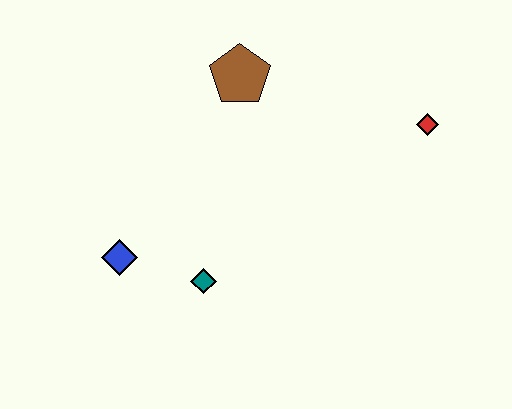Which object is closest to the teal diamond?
The blue diamond is closest to the teal diamond.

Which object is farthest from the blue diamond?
The red diamond is farthest from the blue diamond.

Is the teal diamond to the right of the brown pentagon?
No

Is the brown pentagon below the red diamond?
No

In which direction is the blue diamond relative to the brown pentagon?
The blue diamond is below the brown pentagon.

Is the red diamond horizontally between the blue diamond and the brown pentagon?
No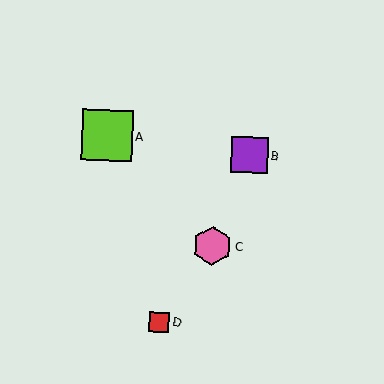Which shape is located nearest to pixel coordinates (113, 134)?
The lime square (labeled A) at (107, 135) is nearest to that location.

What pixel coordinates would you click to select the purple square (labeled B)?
Click at (250, 155) to select the purple square B.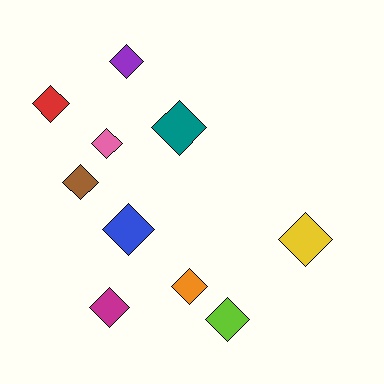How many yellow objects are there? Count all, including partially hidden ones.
There is 1 yellow object.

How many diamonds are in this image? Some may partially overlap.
There are 10 diamonds.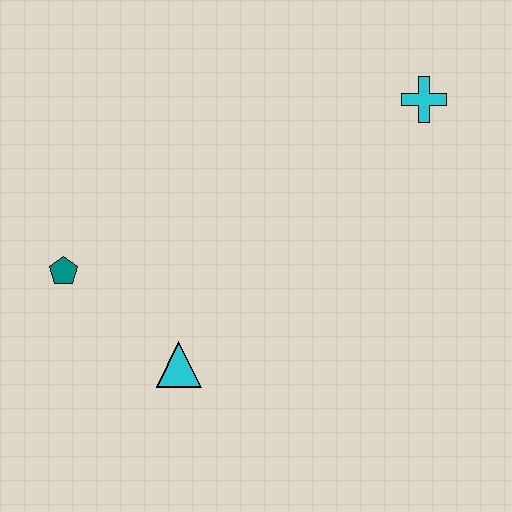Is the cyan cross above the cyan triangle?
Yes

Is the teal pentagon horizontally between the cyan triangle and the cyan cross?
No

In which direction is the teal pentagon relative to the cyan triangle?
The teal pentagon is to the left of the cyan triangle.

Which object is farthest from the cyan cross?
The teal pentagon is farthest from the cyan cross.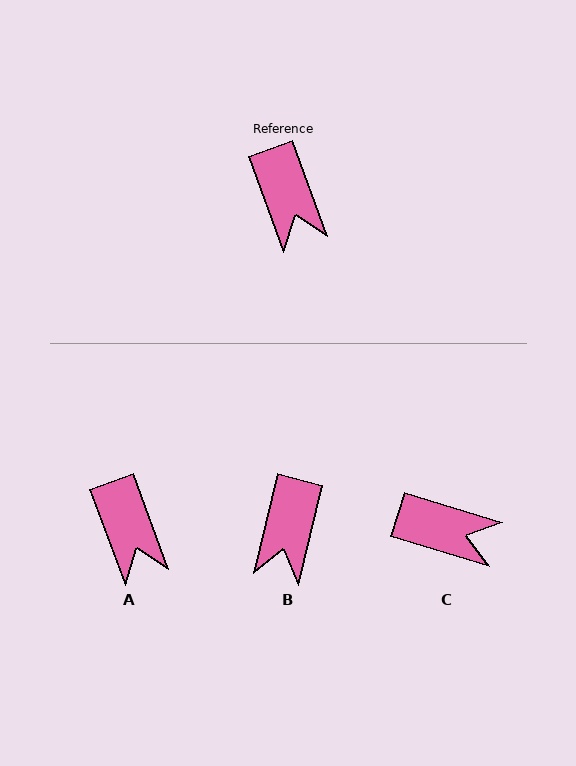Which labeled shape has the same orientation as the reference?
A.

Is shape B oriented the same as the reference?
No, it is off by about 34 degrees.